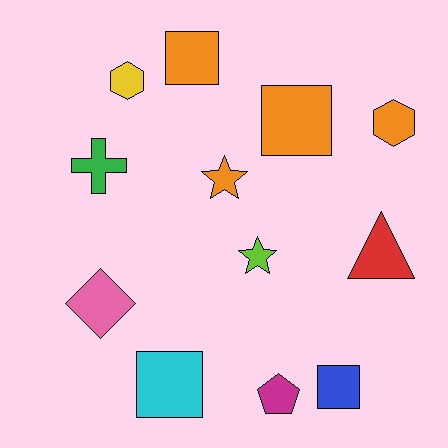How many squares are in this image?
There are 4 squares.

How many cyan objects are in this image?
There is 1 cyan object.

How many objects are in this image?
There are 12 objects.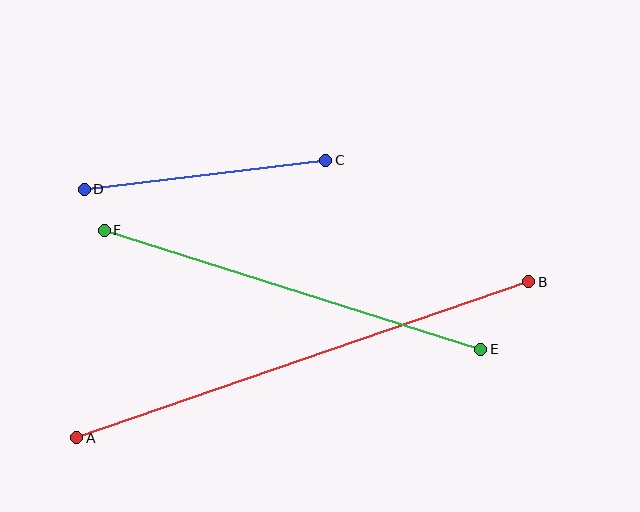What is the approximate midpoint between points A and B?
The midpoint is at approximately (303, 360) pixels.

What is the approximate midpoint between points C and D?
The midpoint is at approximately (205, 175) pixels.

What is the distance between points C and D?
The distance is approximately 243 pixels.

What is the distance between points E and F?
The distance is approximately 395 pixels.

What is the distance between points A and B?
The distance is approximately 478 pixels.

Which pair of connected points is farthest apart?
Points A and B are farthest apart.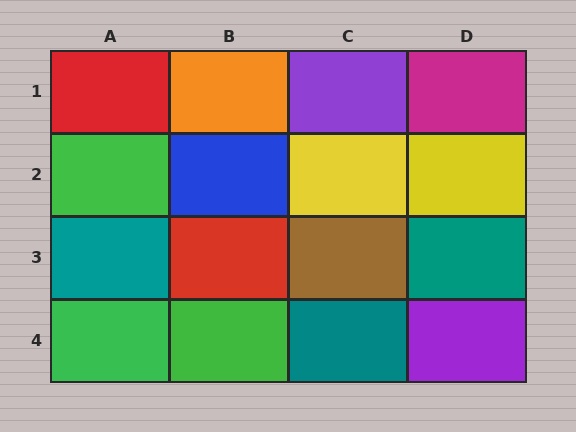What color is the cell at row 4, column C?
Teal.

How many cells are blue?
1 cell is blue.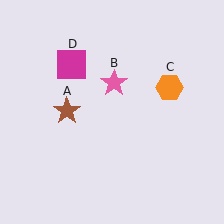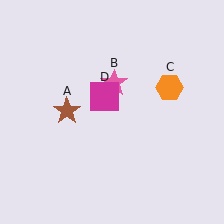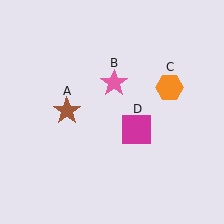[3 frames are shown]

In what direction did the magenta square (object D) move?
The magenta square (object D) moved down and to the right.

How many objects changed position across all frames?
1 object changed position: magenta square (object D).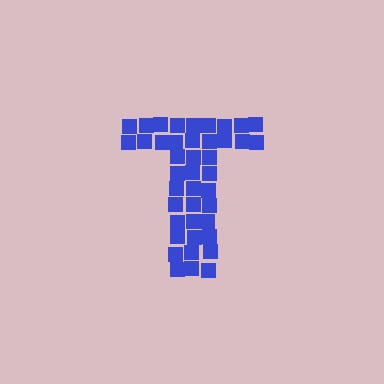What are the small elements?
The small elements are squares.